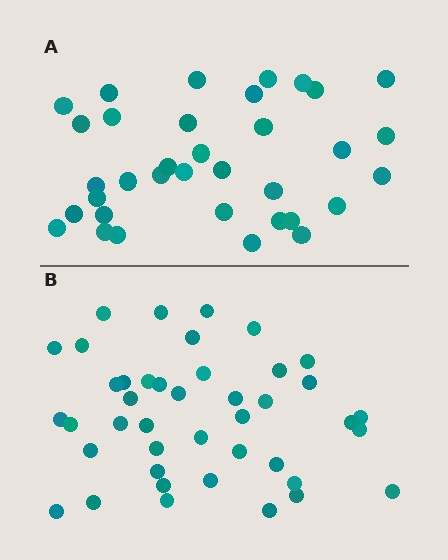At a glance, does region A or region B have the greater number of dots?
Region B (the bottom region) has more dots.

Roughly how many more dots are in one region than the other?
Region B has roughly 8 or so more dots than region A.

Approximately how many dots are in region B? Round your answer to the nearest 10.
About 40 dots. (The exact count is 42, which rounds to 40.)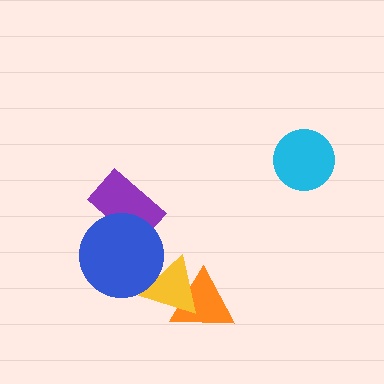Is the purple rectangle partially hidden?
Yes, it is partially covered by another shape.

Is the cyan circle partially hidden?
No, no other shape covers it.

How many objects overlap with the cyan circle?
0 objects overlap with the cyan circle.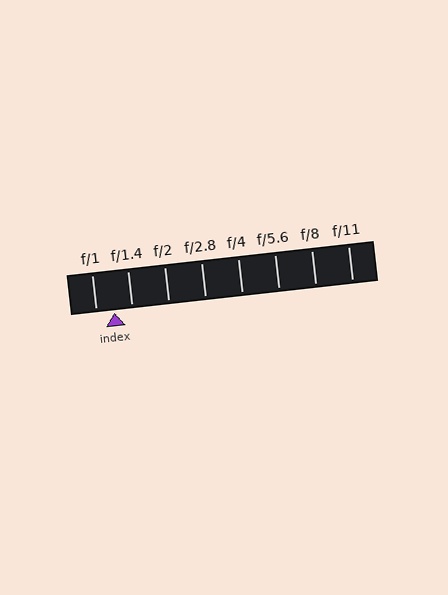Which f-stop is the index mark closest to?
The index mark is closest to f/1.4.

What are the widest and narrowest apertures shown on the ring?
The widest aperture shown is f/1 and the narrowest is f/11.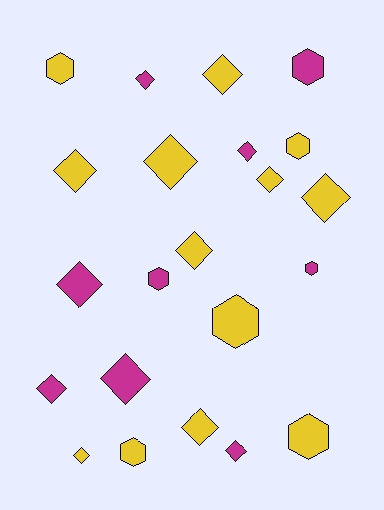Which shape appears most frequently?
Diamond, with 14 objects.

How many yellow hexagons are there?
There are 5 yellow hexagons.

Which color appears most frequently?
Yellow, with 13 objects.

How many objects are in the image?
There are 22 objects.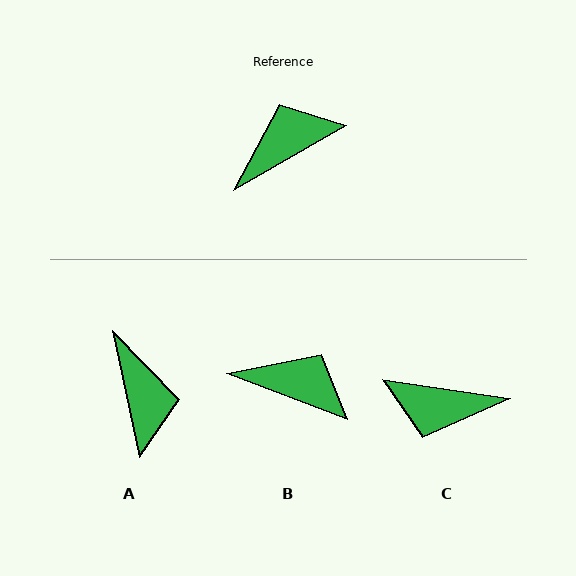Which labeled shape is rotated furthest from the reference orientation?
C, about 142 degrees away.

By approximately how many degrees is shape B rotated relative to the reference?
Approximately 51 degrees clockwise.